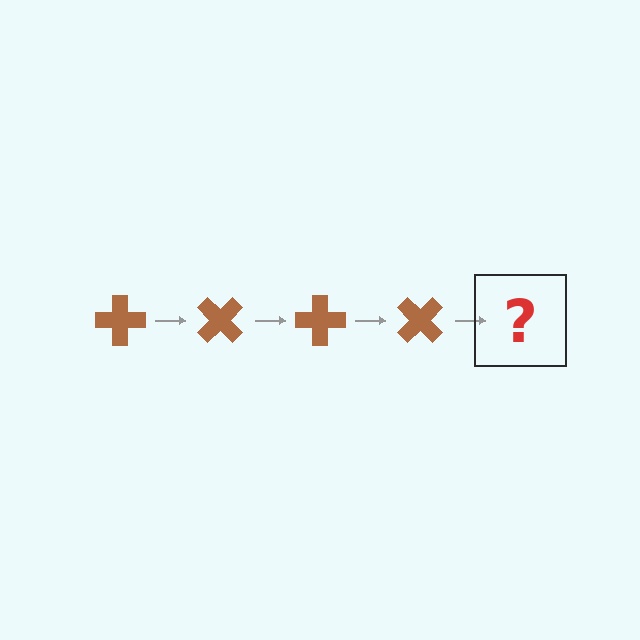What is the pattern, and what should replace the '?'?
The pattern is that the cross rotates 45 degrees each step. The '?' should be a brown cross rotated 180 degrees.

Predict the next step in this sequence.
The next step is a brown cross rotated 180 degrees.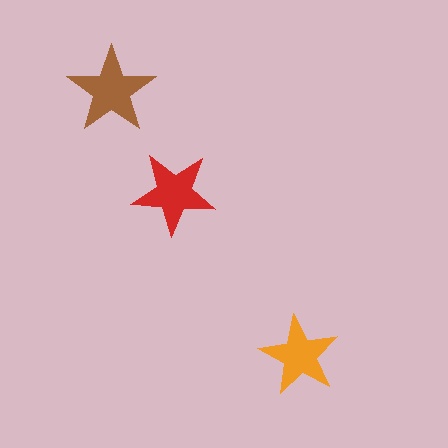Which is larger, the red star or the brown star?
The brown one.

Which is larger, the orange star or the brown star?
The brown one.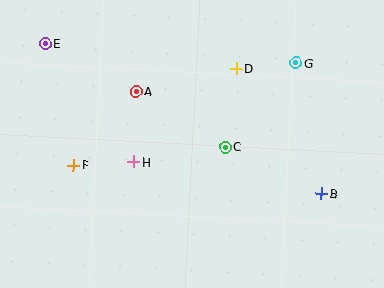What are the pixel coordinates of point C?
Point C is at (225, 147).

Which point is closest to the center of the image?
Point C at (225, 147) is closest to the center.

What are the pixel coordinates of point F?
Point F is at (74, 165).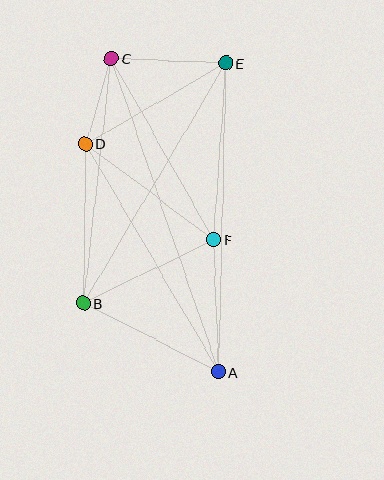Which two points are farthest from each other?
Points A and C are farthest from each other.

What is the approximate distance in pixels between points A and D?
The distance between A and D is approximately 264 pixels.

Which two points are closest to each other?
Points C and D are closest to each other.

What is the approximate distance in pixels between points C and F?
The distance between C and F is approximately 208 pixels.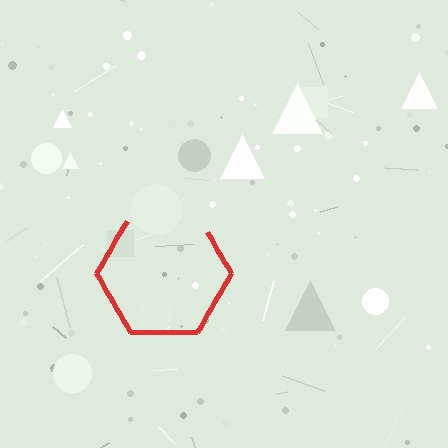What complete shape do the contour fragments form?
The contour fragments form a hexagon.